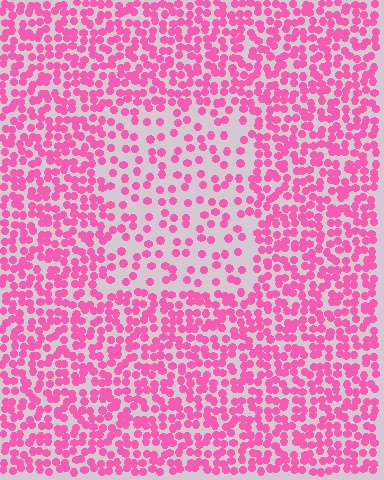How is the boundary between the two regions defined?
The boundary is defined by a change in element density (approximately 2.2x ratio). All elements are the same color, size, and shape.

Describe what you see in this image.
The image contains small pink elements arranged at two different densities. A rectangle-shaped region is visible where the elements are less densely packed than the surrounding area.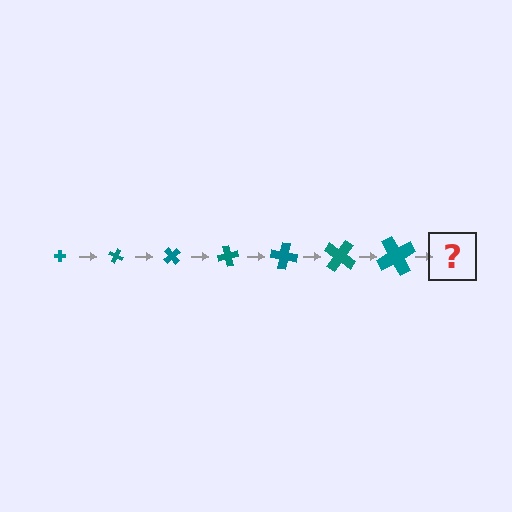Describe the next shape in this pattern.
It should be a cross, larger than the previous one and rotated 175 degrees from the start.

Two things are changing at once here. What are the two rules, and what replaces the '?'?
The two rules are that the cross grows larger each step and it rotates 25 degrees each step. The '?' should be a cross, larger than the previous one and rotated 175 degrees from the start.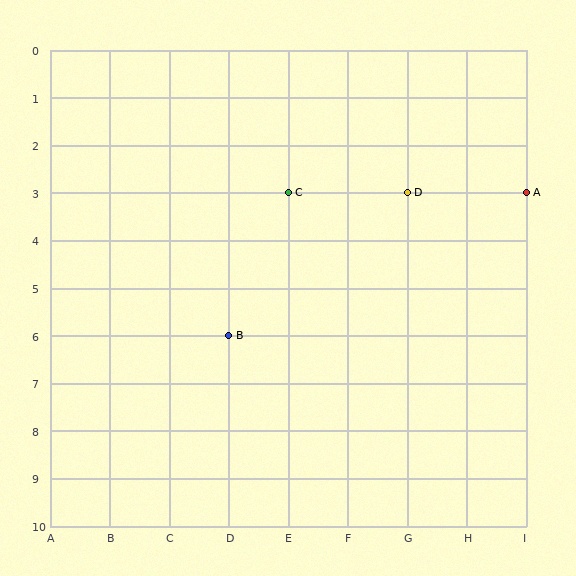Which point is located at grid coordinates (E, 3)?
Point C is at (E, 3).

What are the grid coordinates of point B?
Point B is at grid coordinates (D, 6).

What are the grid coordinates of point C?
Point C is at grid coordinates (E, 3).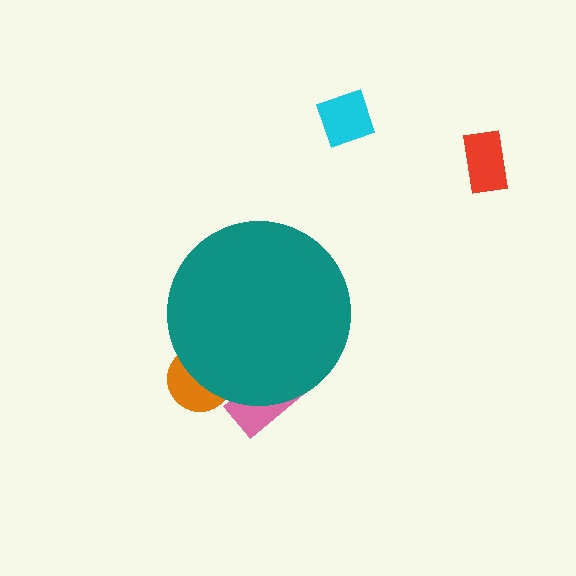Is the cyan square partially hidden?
No, the cyan square is fully visible.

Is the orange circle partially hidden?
Yes, the orange circle is partially hidden behind the teal circle.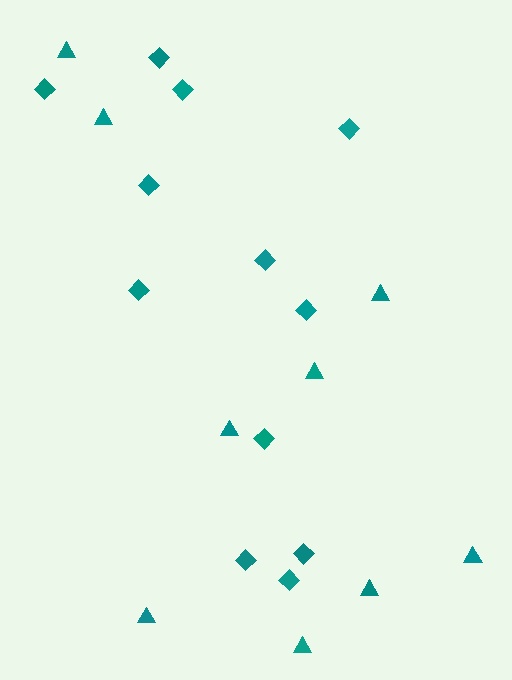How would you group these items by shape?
There are 2 groups: one group of triangles (9) and one group of diamonds (12).